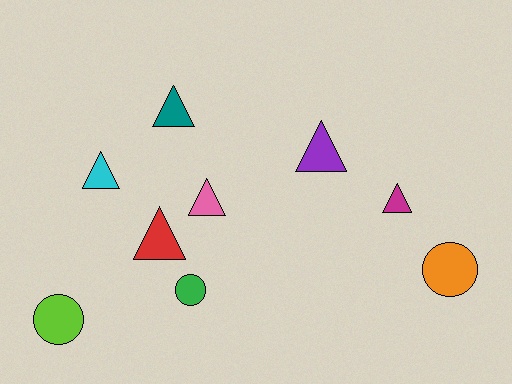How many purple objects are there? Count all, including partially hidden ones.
There is 1 purple object.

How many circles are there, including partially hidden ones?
There are 3 circles.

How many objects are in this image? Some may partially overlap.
There are 9 objects.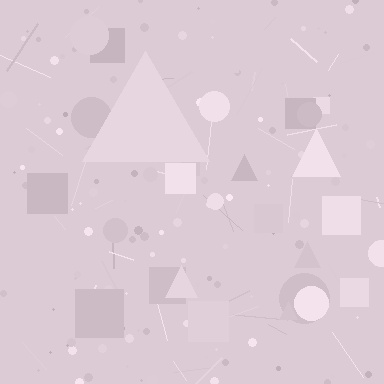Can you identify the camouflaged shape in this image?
The camouflaged shape is a triangle.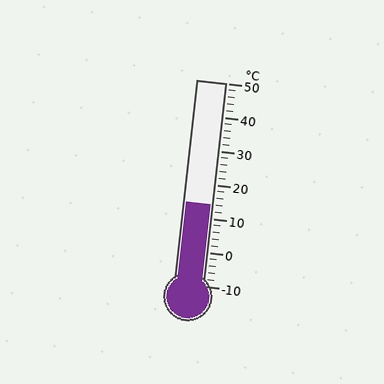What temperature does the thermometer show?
The thermometer shows approximately 14°C.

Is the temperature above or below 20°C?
The temperature is below 20°C.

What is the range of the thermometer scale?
The thermometer scale ranges from -10°C to 50°C.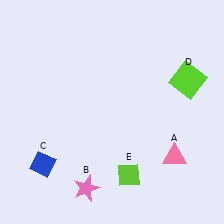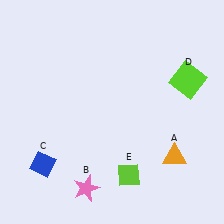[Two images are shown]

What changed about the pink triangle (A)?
In Image 1, A is pink. In Image 2, it changed to orange.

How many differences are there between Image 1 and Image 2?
There is 1 difference between the two images.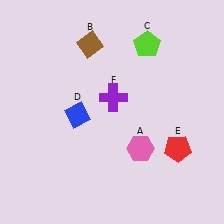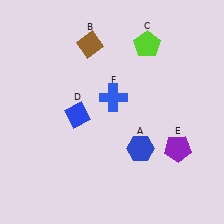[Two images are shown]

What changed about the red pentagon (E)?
In Image 1, E is red. In Image 2, it changed to purple.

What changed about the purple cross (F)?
In Image 1, F is purple. In Image 2, it changed to blue.